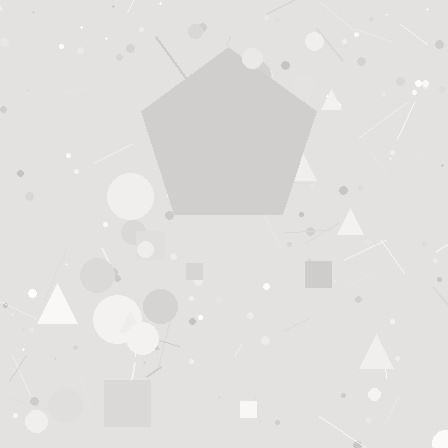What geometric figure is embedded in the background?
A pentagon is embedded in the background.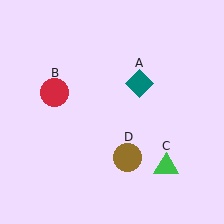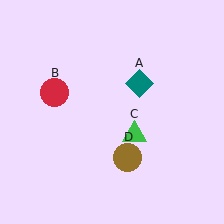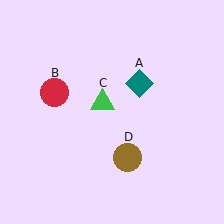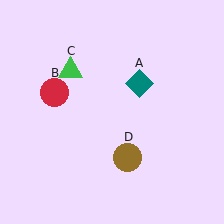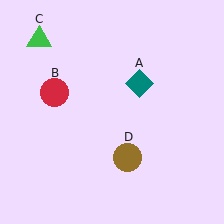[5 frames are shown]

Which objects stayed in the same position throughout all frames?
Teal diamond (object A) and red circle (object B) and brown circle (object D) remained stationary.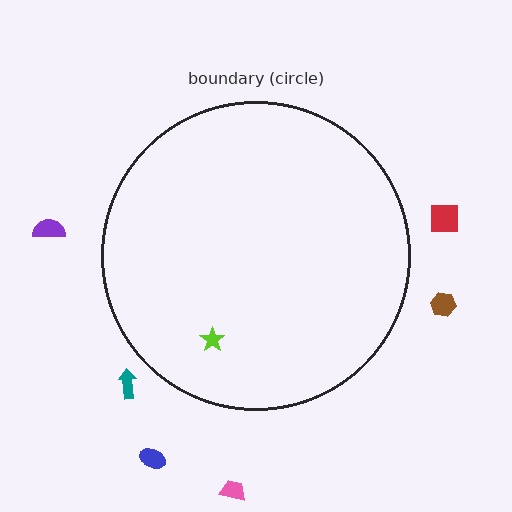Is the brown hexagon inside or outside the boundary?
Outside.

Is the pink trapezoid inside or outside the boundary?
Outside.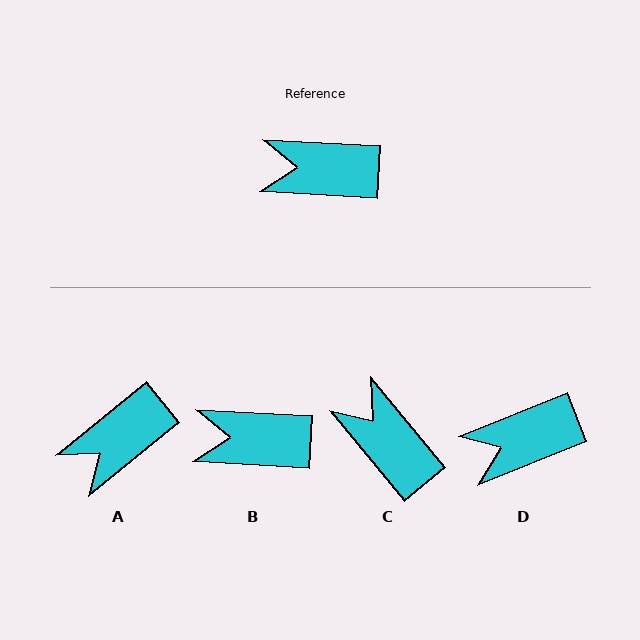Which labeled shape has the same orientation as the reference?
B.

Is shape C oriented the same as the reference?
No, it is off by about 47 degrees.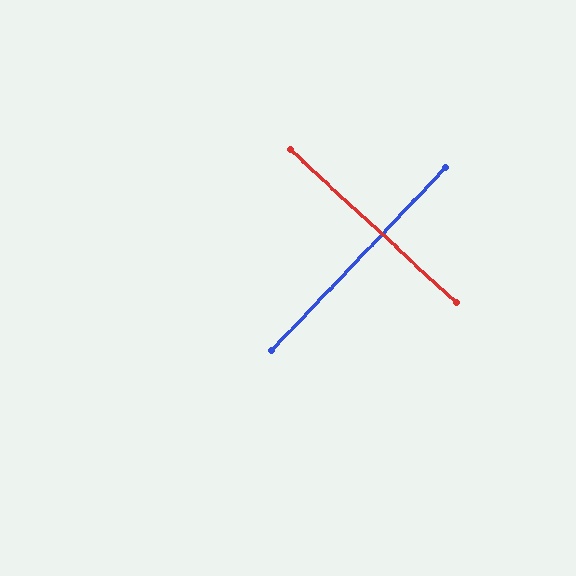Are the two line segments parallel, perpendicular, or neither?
Perpendicular — they meet at approximately 89°.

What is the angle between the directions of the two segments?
Approximately 89 degrees.